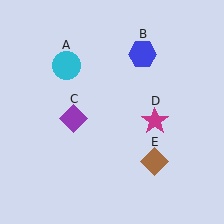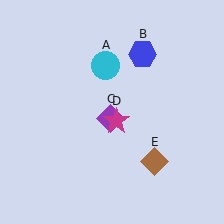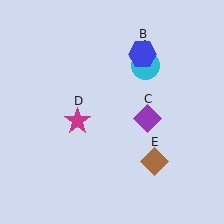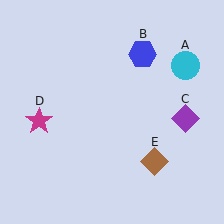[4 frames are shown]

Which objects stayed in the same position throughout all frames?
Blue hexagon (object B) and brown diamond (object E) remained stationary.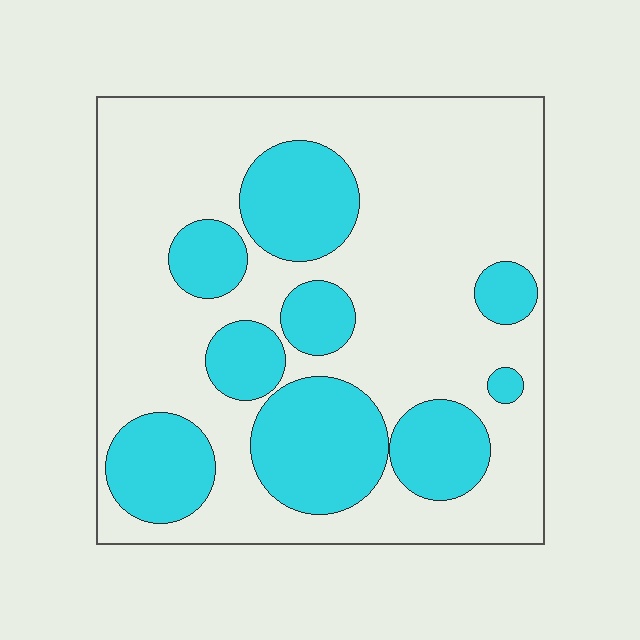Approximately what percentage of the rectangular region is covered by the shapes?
Approximately 30%.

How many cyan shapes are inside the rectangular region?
9.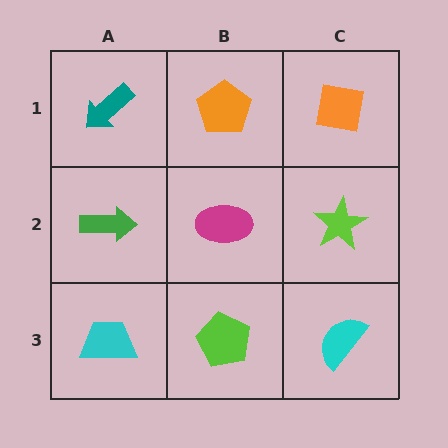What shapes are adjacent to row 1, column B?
A magenta ellipse (row 2, column B), a teal arrow (row 1, column A), an orange square (row 1, column C).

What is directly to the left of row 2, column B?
A green arrow.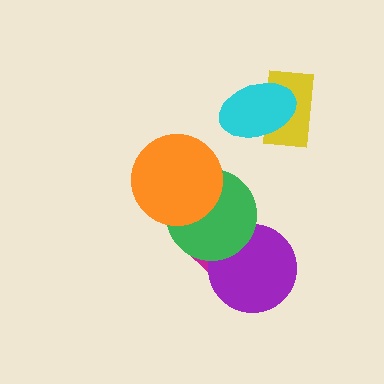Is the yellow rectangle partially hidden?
Yes, it is partially covered by another shape.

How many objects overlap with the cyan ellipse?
1 object overlaps with the cyan ellipse.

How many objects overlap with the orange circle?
1 object overlaps with the orange circle.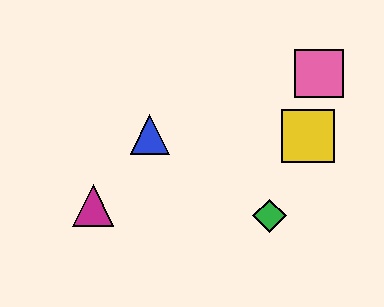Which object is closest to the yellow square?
The pink square is closest to the yellow square.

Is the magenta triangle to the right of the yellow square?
No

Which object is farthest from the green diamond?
The magenta triangle is farthest from the green diamond.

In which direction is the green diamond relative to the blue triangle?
The green diamond is to the right of the blue triangle.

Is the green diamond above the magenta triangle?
No